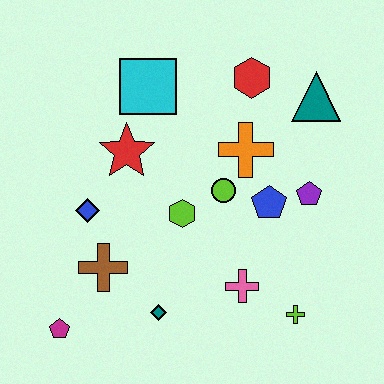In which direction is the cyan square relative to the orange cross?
The cyan square is to the left of the orange cross.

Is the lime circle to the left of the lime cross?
Yes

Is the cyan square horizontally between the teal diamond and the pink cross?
No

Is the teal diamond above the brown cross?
No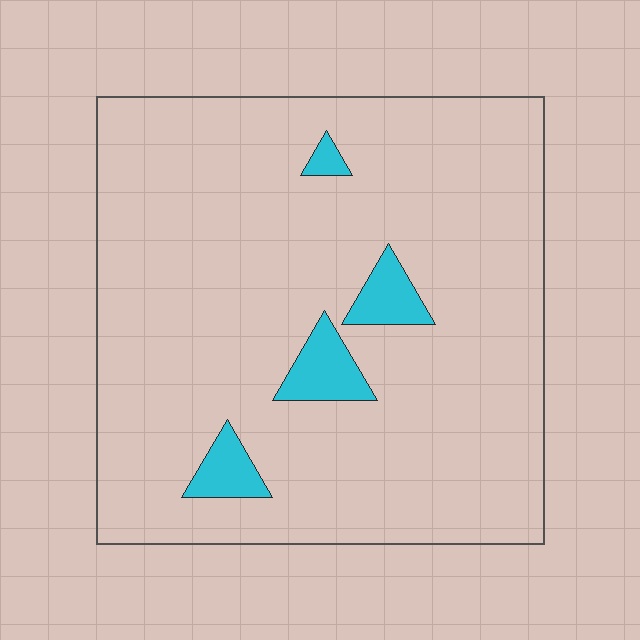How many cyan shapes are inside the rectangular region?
4.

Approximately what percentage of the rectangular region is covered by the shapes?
Approximately 5%.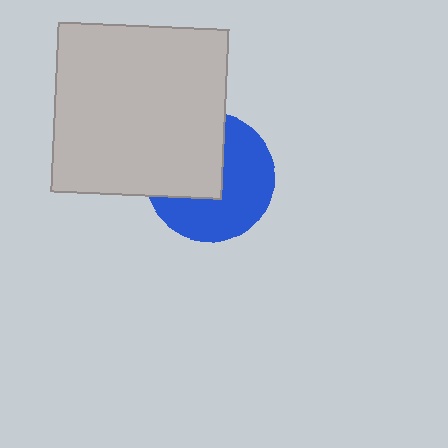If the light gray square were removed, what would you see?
You would see the complete blue circle.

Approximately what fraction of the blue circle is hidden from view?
Roughly 44% of the blue circle is hidden behind the light gray square.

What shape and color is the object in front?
The object in front is a light gray square.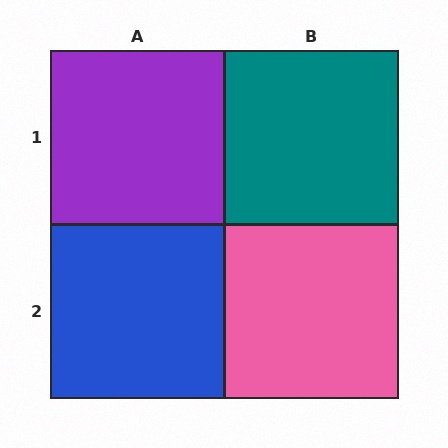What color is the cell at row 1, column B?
Teal.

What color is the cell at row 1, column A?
Purple.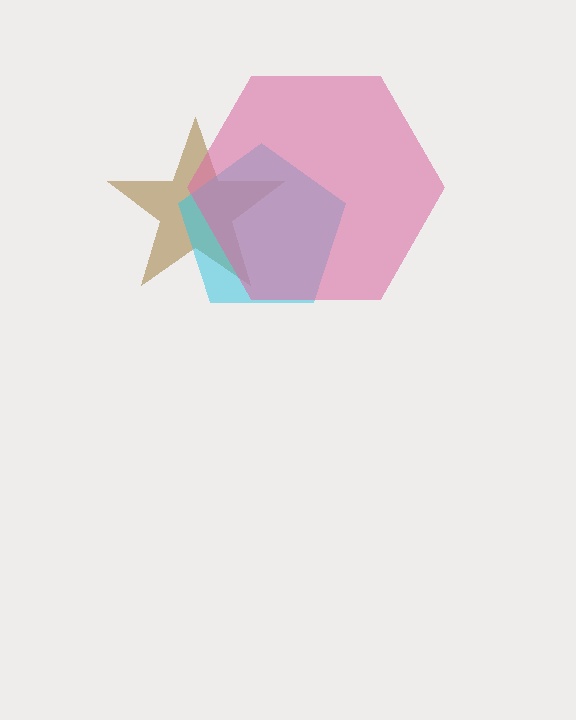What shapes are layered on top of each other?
The layered shapes are: a brown star, a cyan pentagon, a pink hexagon.